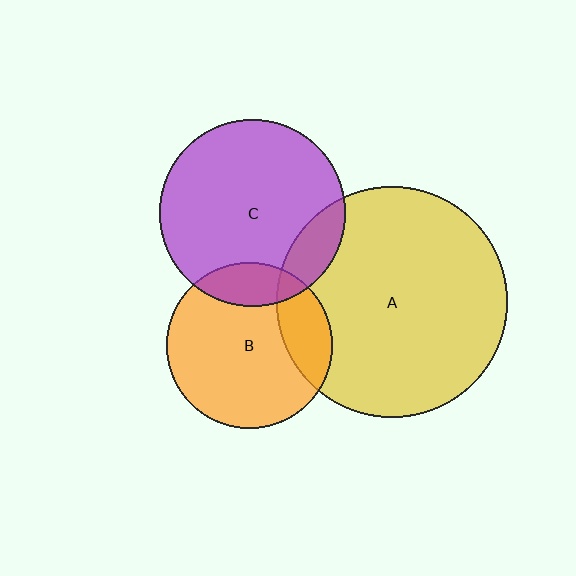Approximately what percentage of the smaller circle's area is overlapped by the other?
Approximately 15%.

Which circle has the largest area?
Circle A (yellow).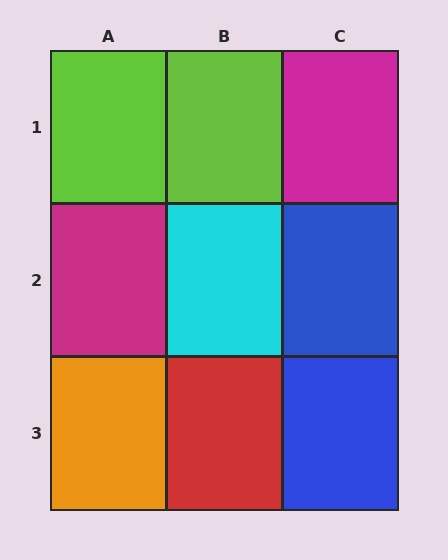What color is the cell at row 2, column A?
Magenta.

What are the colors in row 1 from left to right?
Lime, lime, magenta.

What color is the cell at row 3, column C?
Blue.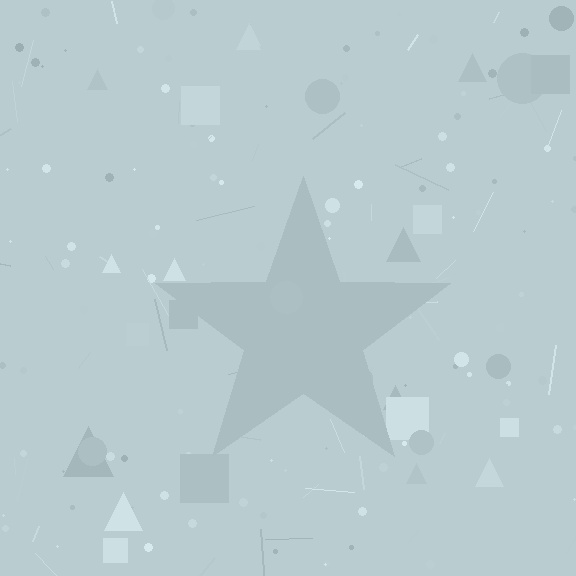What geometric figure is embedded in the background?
A star is embedded in the background.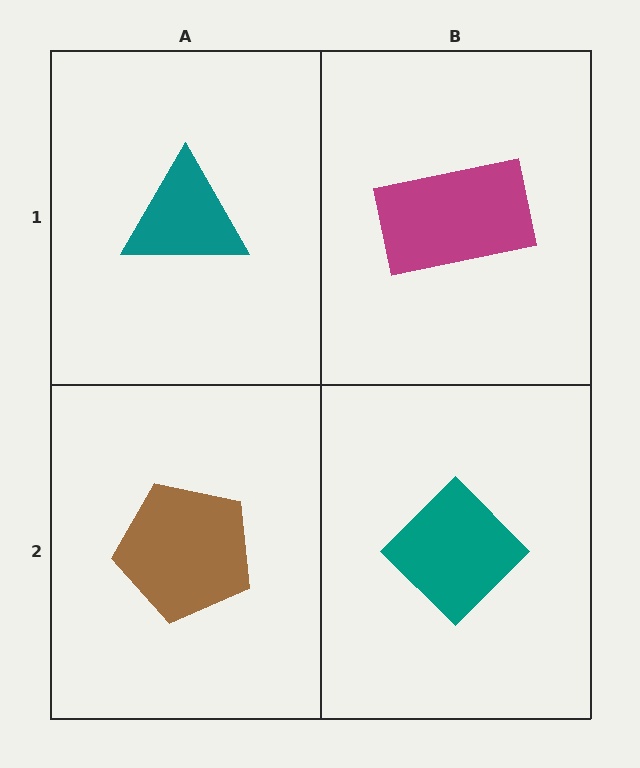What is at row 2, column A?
A brown pentagon.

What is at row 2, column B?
A teal diamond.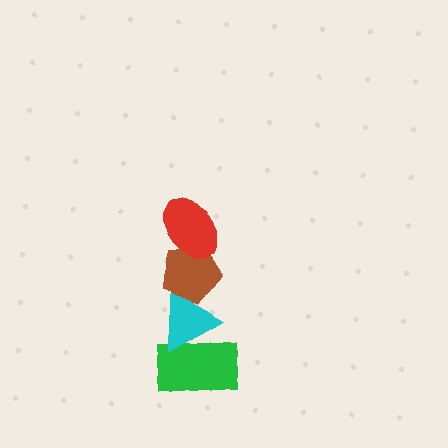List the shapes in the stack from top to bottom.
From top to bottom: the red ellipse, the brown pentagon, the cyan triangle, the green rectangle.